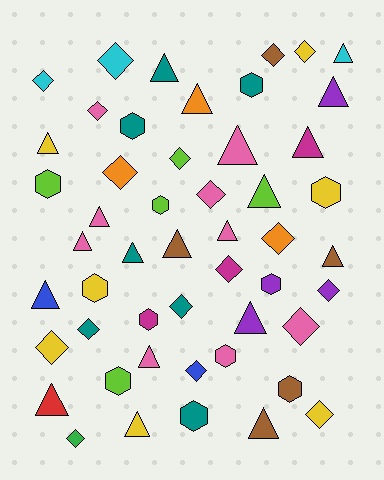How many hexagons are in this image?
There are 12 hexagons.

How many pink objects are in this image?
There are 9 pink objects.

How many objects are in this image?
There are 50 objects.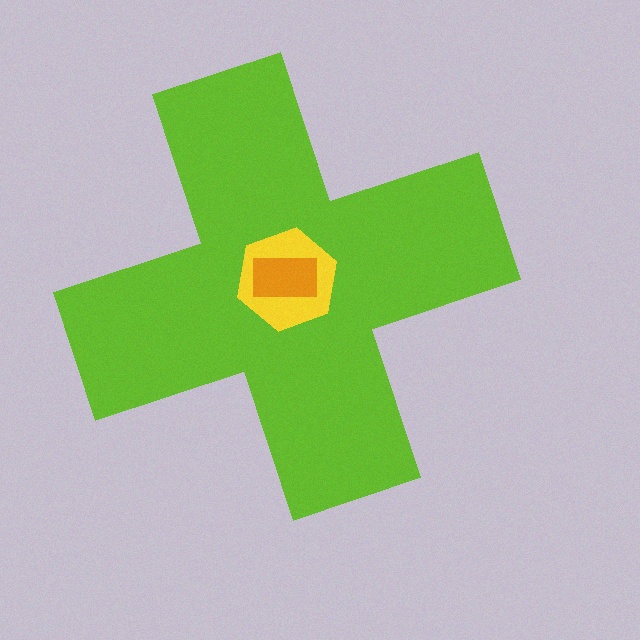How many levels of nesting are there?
3.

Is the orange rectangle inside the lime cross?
Yes.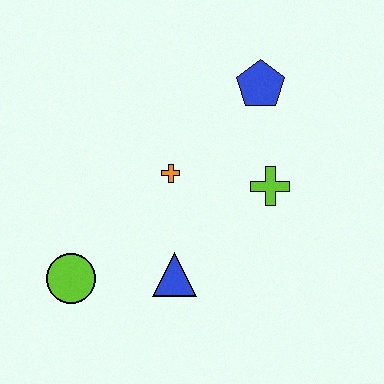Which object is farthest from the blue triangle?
The blue pentagon is farthest from the blue triangle.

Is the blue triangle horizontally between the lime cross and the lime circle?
Yes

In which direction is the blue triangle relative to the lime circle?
The blue triangle is to the right of the lime circle.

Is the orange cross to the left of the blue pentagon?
Yes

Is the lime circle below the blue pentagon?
Yes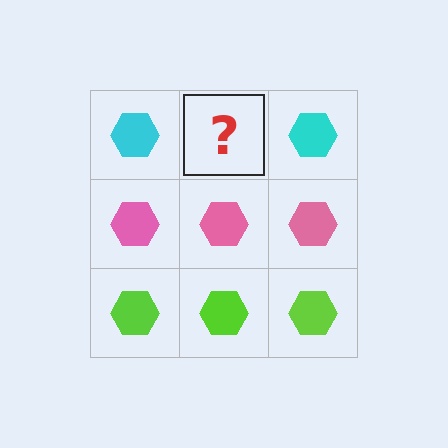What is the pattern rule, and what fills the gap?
The rule is that each row has a consistent color. The gap should be filled with a cyan hexagon.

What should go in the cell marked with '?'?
The missing cell should contain a cyan hexagon.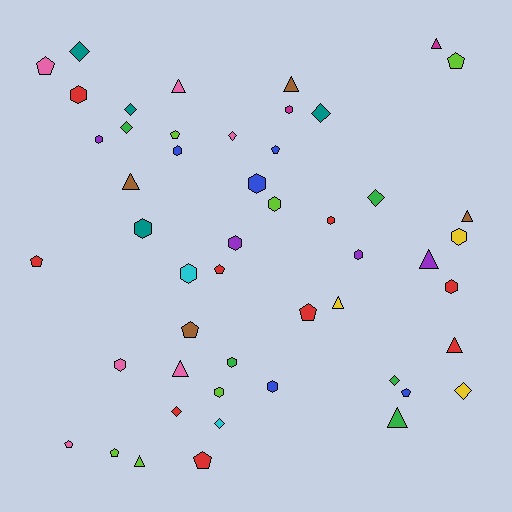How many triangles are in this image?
There are 11 triangles.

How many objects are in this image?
There are 50 objects.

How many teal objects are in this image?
There are 4 teal objects.